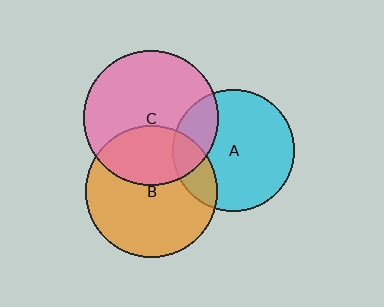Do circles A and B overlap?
Yes.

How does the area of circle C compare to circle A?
Approximately 1.2 times.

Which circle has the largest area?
Circle C (pink).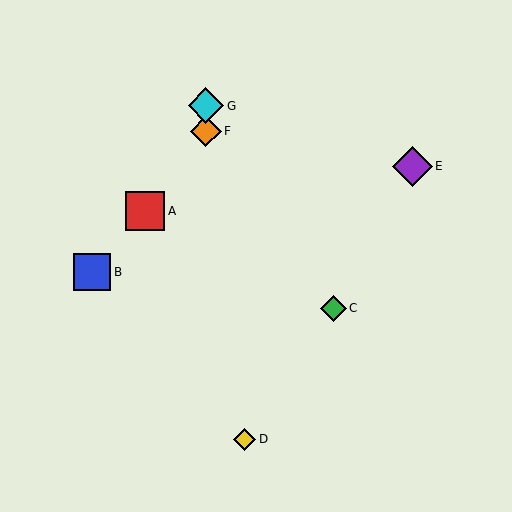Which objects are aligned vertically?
Objects F, G are aligned vertically.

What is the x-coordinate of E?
Object E is at x≈412.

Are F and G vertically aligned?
Yes, both are at x≈206.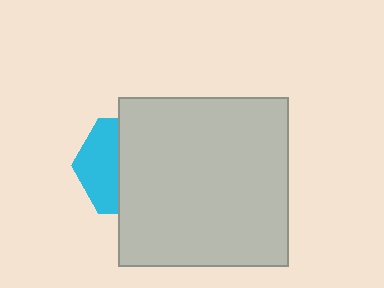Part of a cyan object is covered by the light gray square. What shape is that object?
It is a hexagon.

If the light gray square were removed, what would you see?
You would see the complete cyan hexagon.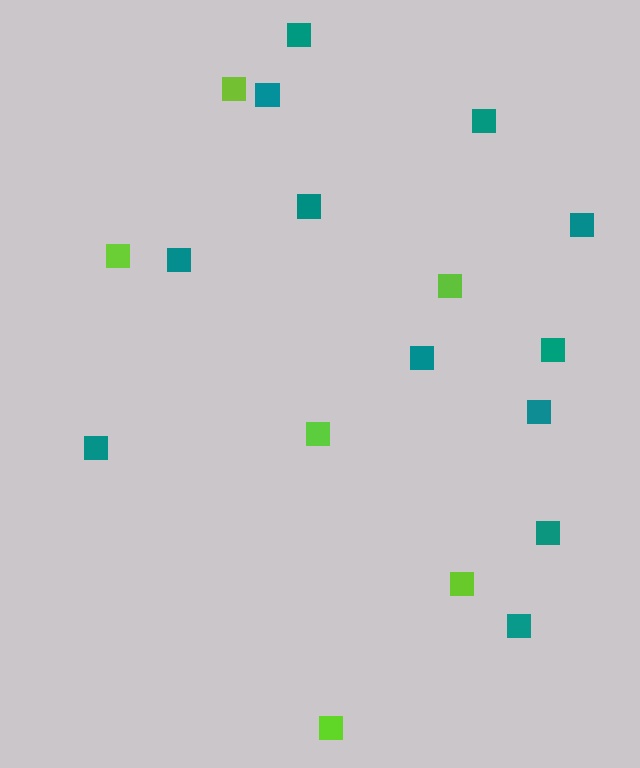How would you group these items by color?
There are 2 groups: one group of teal squares (12) and one group of lime squares (6).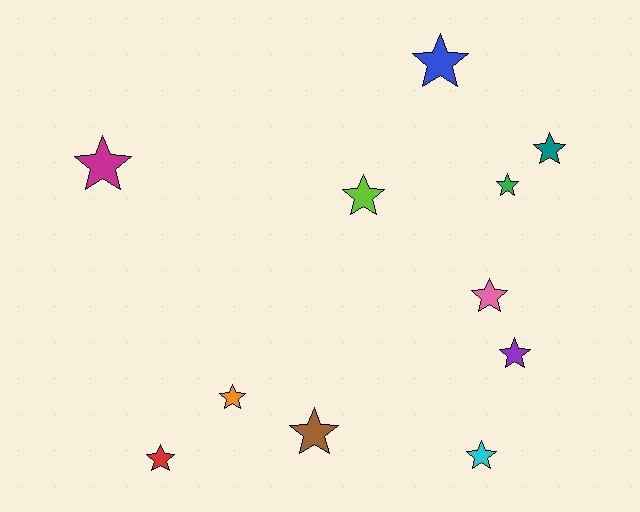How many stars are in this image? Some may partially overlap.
There are 11 stars.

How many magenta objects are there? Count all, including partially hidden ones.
There is 1 magenta object.